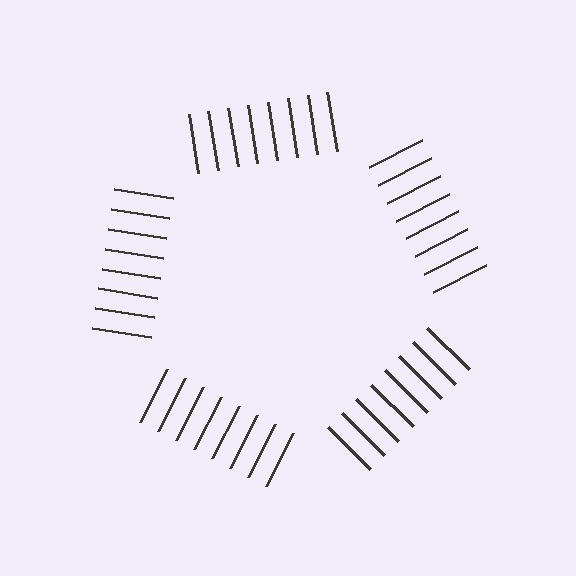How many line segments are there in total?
40 — 8 along each of the 5 edges.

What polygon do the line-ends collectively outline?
An illusory pentagon — the line segments terminate on its edges but no continuous stroke is drawn.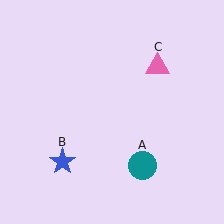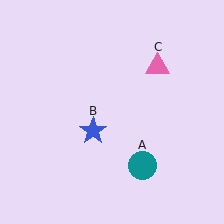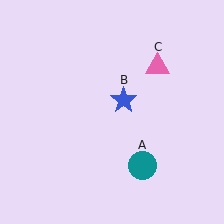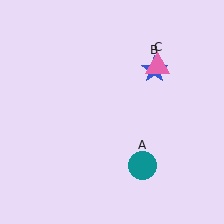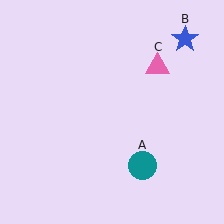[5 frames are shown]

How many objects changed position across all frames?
1 object changed position: blue star (object B).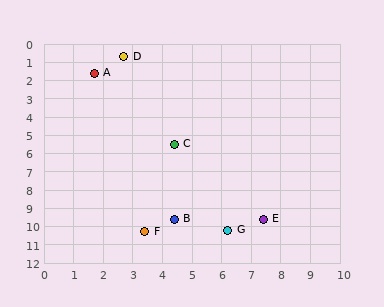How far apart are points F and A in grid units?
Points F and A are about 8.9 grid units apart.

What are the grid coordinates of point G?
Point G is at approximately (6.2, 10.2).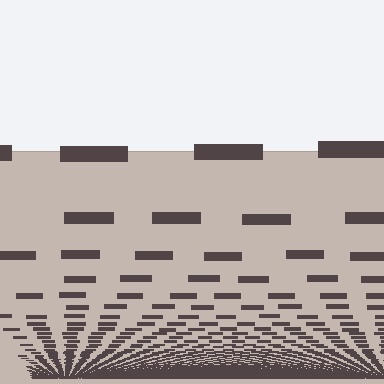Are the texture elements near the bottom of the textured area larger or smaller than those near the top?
Smaller. The gradient is inverted — elements near the bottom are smaller and denser.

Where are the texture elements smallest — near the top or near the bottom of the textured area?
Near the bottom.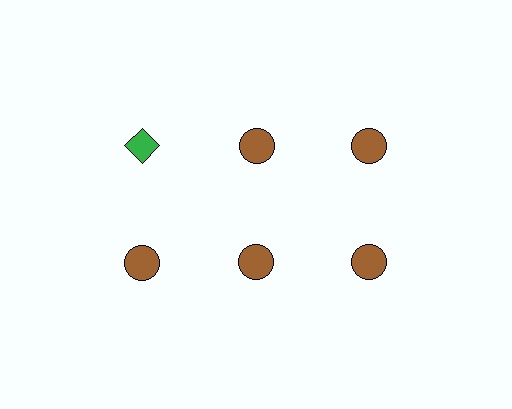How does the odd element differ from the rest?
It differs in both color (green instead of brown) and shape (diamond instead of circle).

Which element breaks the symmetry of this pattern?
The green diamond in the top row, leftmost column breaks the symmetry. All other shapes are brown circles.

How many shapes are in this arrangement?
There are 6 shapes arranged in a grid pattern.